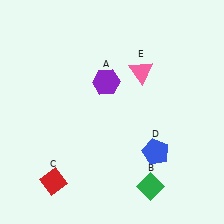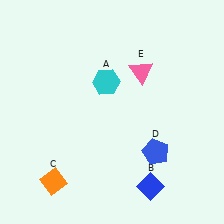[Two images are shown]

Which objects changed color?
A changed from purple to cyan. B changed from green to blue. C changed from red to orange.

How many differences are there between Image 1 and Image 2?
There are 3 differences between the two images.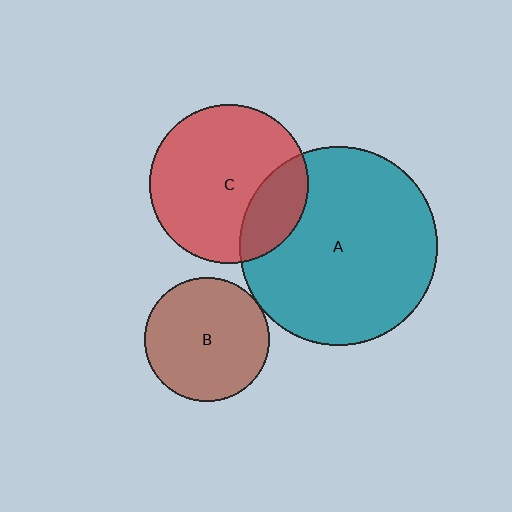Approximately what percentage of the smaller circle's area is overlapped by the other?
Approximately 25%.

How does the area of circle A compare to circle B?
Approximately 2.6 times.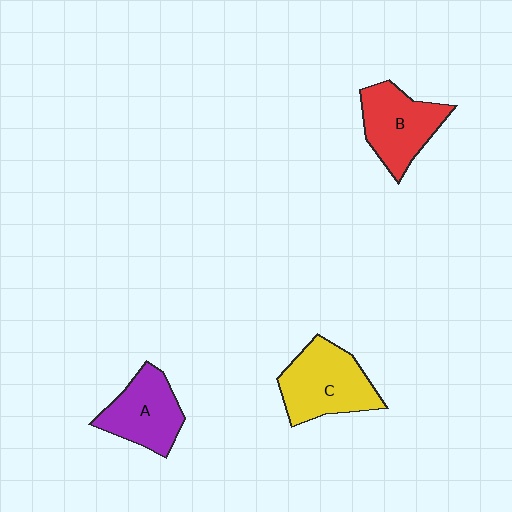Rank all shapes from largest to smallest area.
From largest to smallest: C (yellow), B (red), A (purple).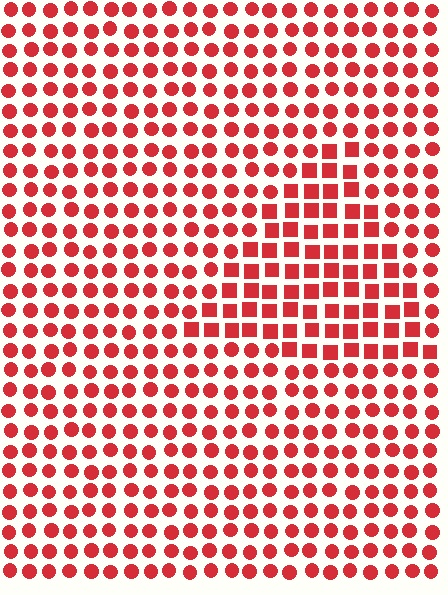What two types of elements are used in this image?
The image uses squares inside the triangle region and circles outside it.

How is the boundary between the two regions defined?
The boundary is defined by a change in element shape: squares inside vs. circles outside. All elements share the same color and spacing.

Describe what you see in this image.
The image is filled with small red elements arranged in a uniform grid. A triangle-shaped region contains squares, while the surrounding area contains circles. The boundary is defined purely by the change in element shape.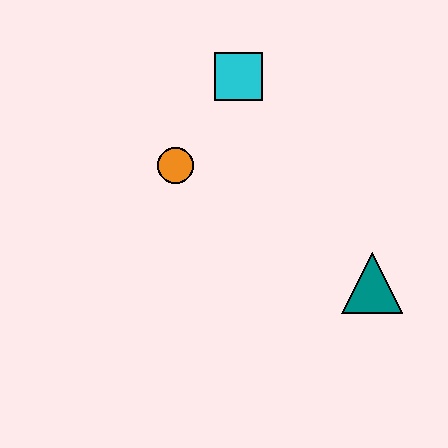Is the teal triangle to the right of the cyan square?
Yes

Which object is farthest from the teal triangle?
The cyan square is farthest from the teal triangle.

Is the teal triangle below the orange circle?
Yes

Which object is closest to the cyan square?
The orange circle is closest to the cyan square.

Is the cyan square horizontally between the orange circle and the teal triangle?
Yes